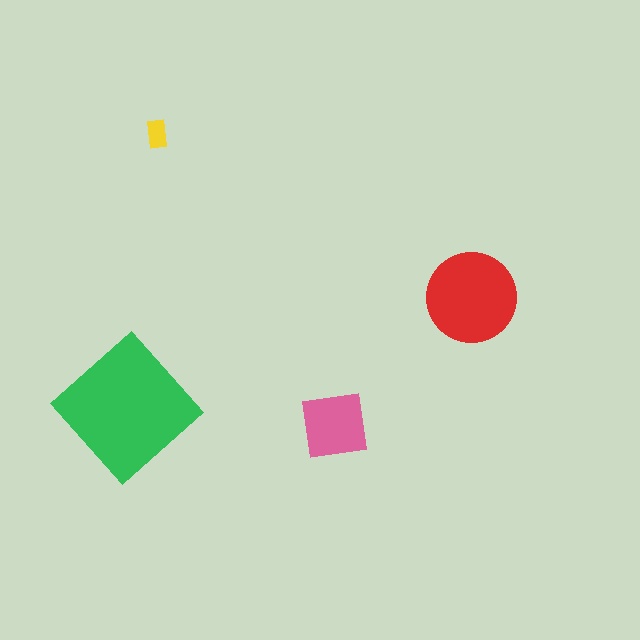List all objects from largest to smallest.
The green diamond, the red circle, the pink square, the yellow rectangle.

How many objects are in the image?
There are 4 objects in the image.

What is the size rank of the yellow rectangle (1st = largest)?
4th.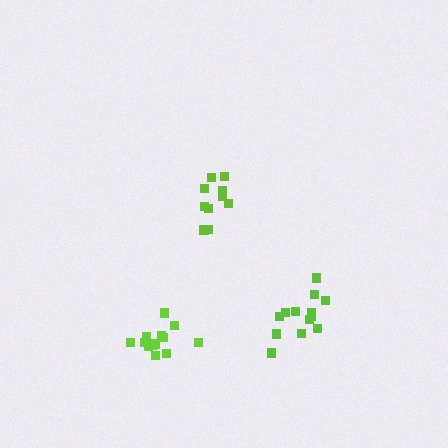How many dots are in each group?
Group 1: 13 dots, Group 2: 10 dots, Group 3: 13 dots (36 total).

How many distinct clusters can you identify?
There are 3 distinct clusters.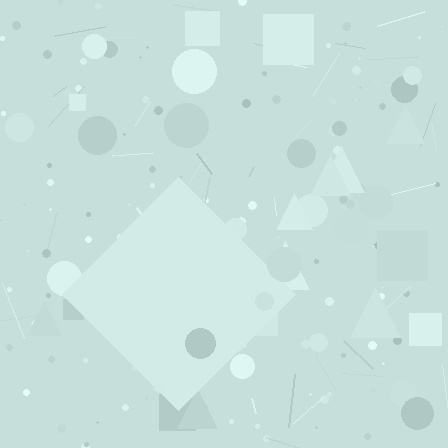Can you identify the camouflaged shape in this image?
The camouflaged shape is a diamond.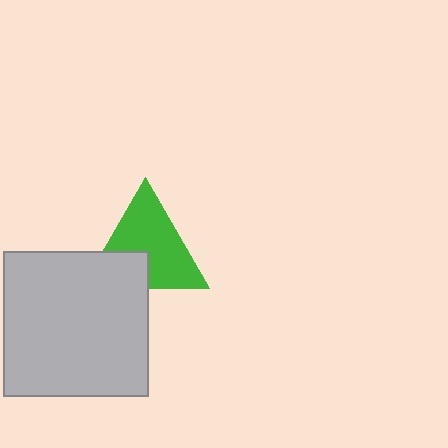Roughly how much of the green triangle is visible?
Most of it is visible (roughly 70%).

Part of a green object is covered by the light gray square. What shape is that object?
It is a triangle.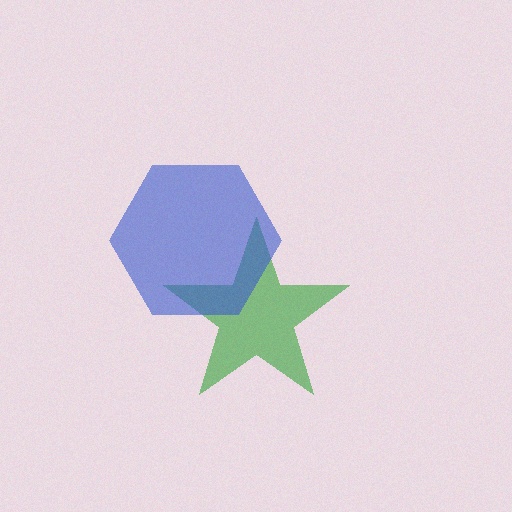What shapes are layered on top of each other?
The layered shapes are: a green star, a blue hexagon.